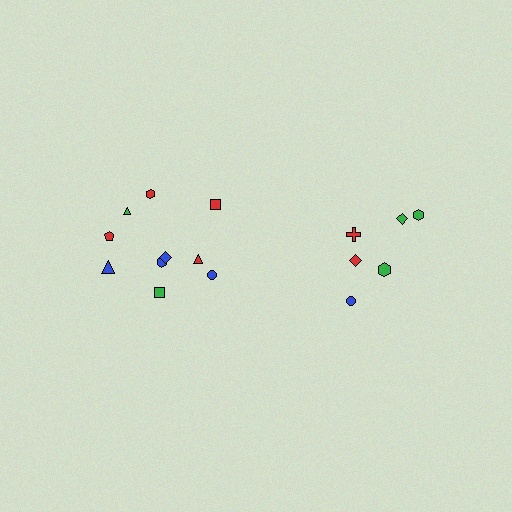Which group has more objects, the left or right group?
The left group.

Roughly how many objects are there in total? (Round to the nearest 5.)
Roughly 15 objects in total.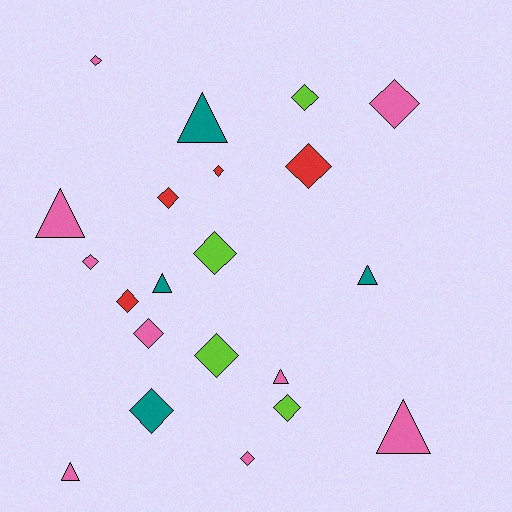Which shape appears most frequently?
Diamond, with 14 objects.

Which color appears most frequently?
Pink, with 9 objects.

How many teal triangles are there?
There are 3 teal triangles.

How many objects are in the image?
There are 21 objects.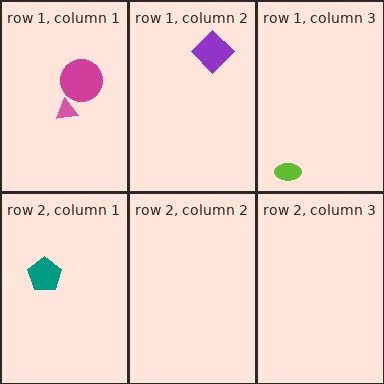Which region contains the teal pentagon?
The row 2, column 1 region.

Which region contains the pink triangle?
The row 1, column 1 region.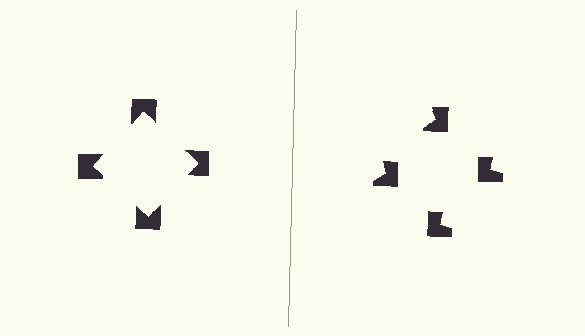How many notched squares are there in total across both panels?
8 — 4 on each side.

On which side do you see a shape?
An illusory square appears on the left side. On the right side the wedge cuts are rotated, so no coherent shape forms.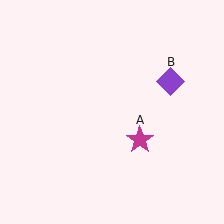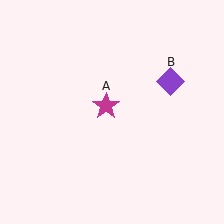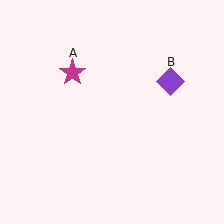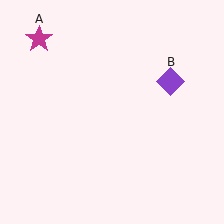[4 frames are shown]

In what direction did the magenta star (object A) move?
The magenta star (object A) moved up and to the left.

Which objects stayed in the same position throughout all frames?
Purple diamond (object B) remained stationary.